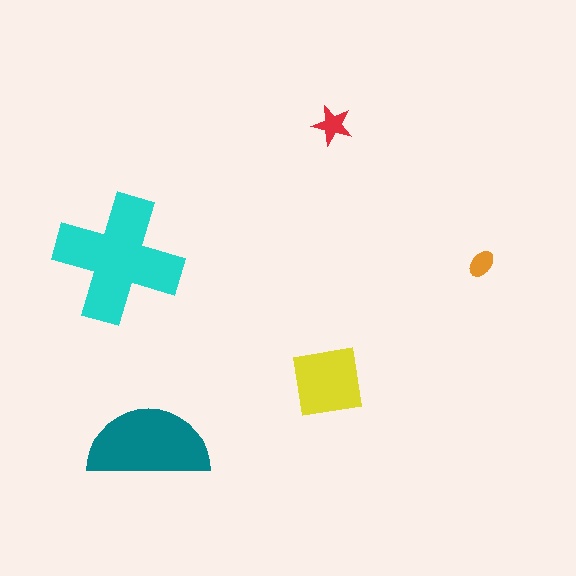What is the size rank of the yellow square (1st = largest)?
3rd.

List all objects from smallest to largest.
The orange ellipse, the red star, the yellow square, the teal semicircle, the cyan cross.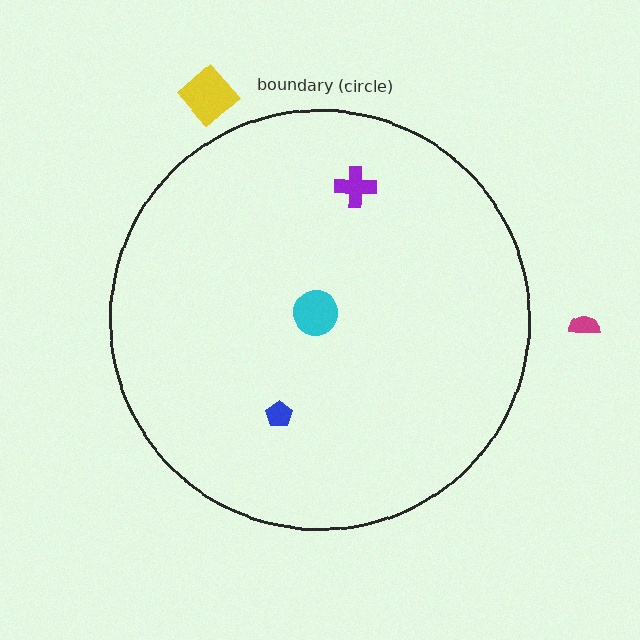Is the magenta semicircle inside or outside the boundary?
Outside.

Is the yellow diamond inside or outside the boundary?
Outside.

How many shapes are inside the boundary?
3 inside, 2 outside.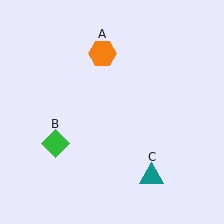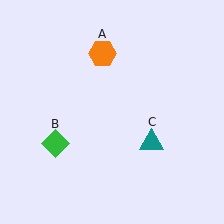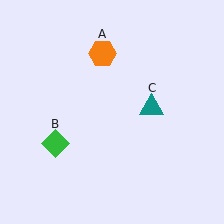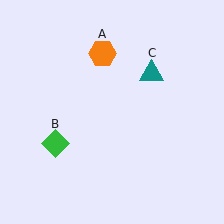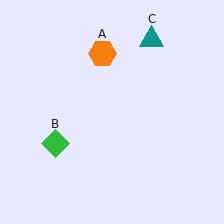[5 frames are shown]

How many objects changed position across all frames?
1 object changed position: teal triangle (object C).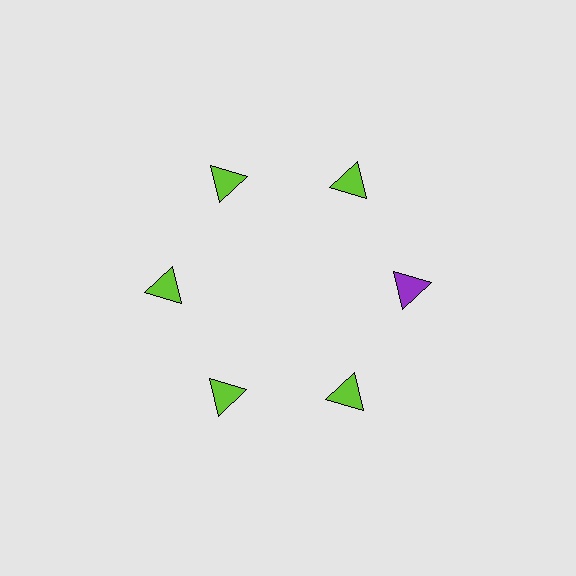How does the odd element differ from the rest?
It has a different color: purple instead of lime.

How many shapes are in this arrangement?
There are 6 shapes arranged in a ring pattern.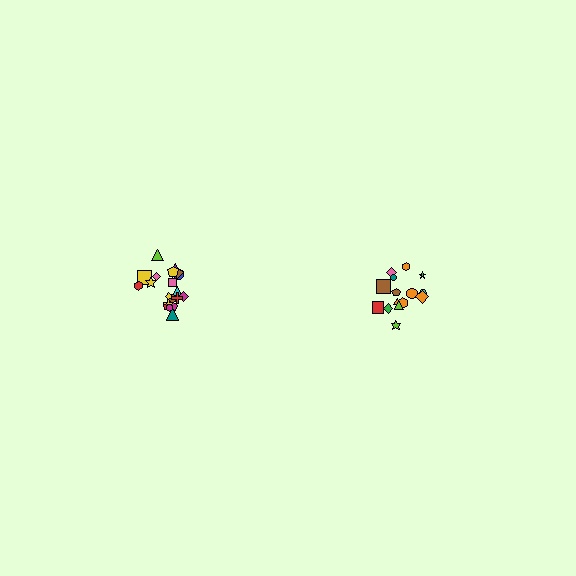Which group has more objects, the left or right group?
The left group.